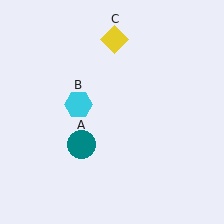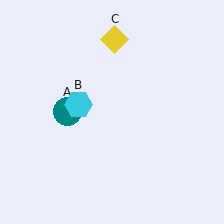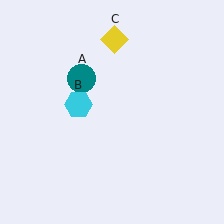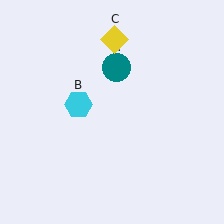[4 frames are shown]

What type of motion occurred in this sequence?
The teal circle (object A) rotated clockwise around the center of the scene.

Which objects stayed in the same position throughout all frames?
Cyan hexagon (object B) and yellow diamond (object C) remained stationary.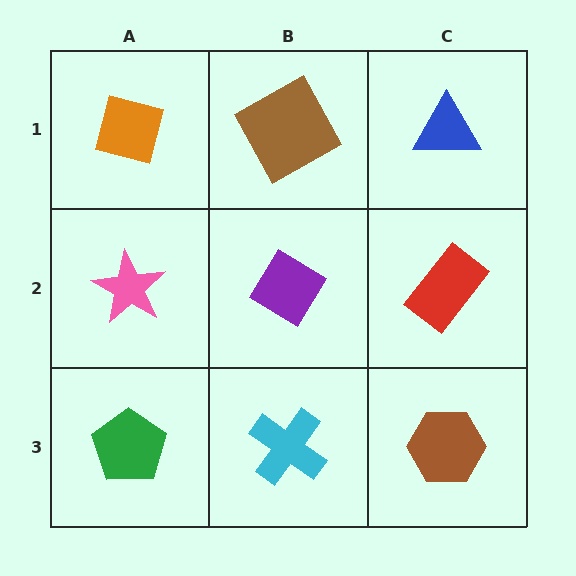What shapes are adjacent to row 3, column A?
A pink star (row 2, column A), a cyan cross (row 3, column B).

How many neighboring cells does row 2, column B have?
4.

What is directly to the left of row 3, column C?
A cyan cross.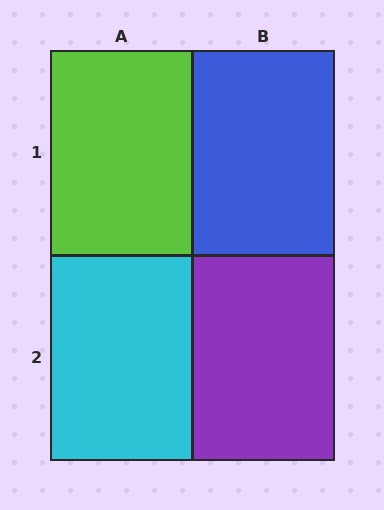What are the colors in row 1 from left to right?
Lime, blue.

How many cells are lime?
1 cell is lime.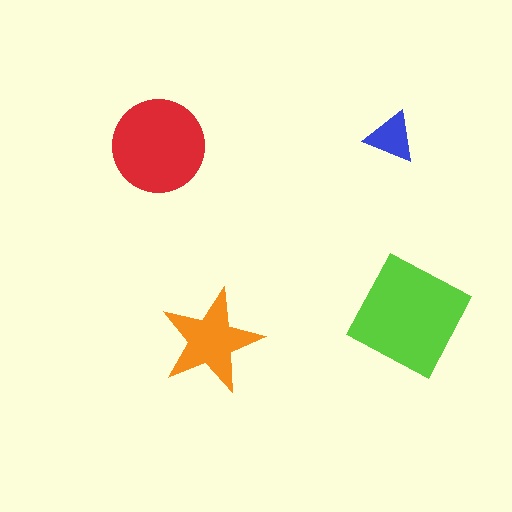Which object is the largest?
The lime square.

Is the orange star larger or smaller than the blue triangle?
Larger.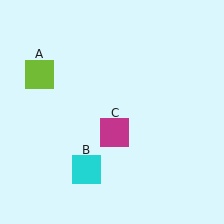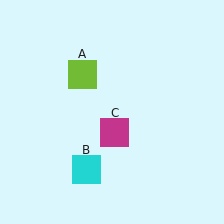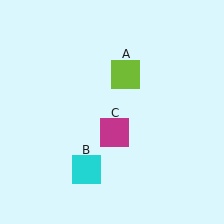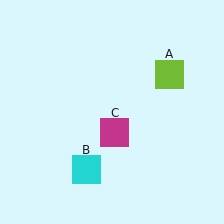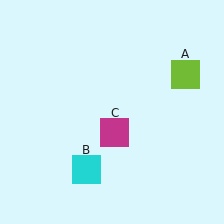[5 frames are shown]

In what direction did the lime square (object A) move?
The lime square (object A) moved right.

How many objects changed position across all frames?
1 object changed position: lime square (object A).